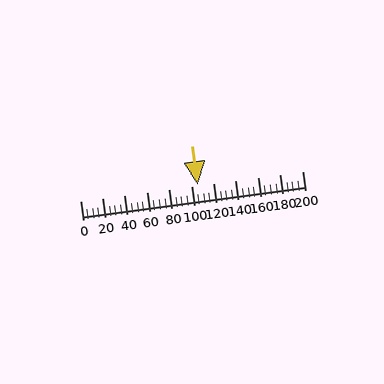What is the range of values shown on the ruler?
The ruler shows values from 0 to 200.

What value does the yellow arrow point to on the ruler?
The yellow arrow points to approximately 105.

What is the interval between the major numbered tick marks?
The major tick marks are spaced 20 units apart.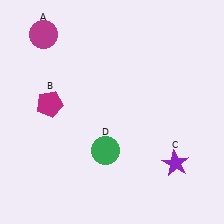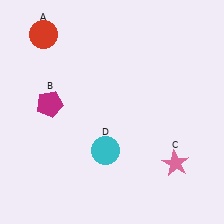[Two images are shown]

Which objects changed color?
A changed from magenta to red. C changed from purple to pink. D changed from green to cyan.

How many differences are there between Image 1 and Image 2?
There are 3 differences between the two images.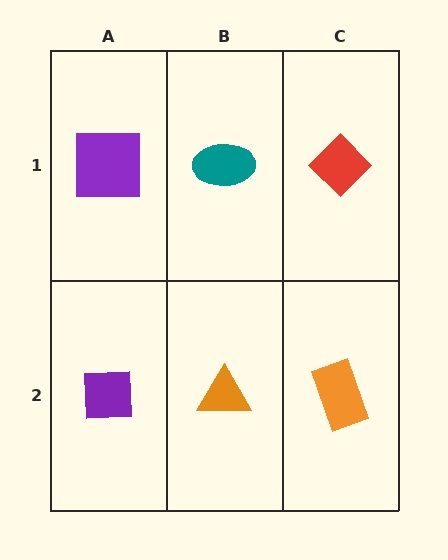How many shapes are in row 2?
3 shapes.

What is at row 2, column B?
An orange triangle.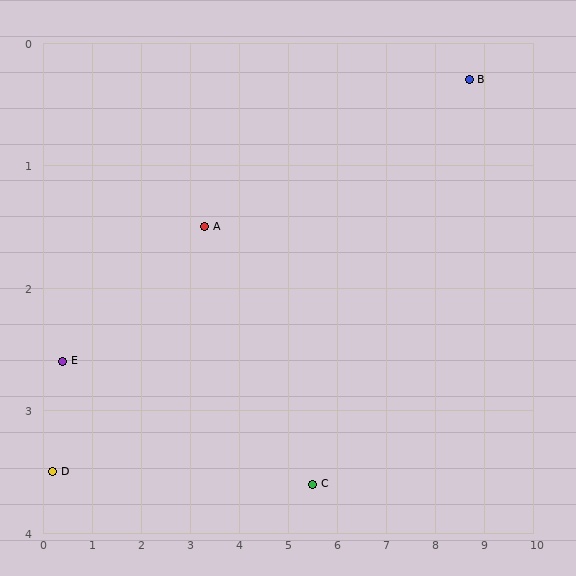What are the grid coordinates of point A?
Point A is at approximately (3.3, 1.5).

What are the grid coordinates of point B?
Point B is at approximately (8.7, 0.3).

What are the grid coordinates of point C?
Point C is at approximately (5.5, 3.6).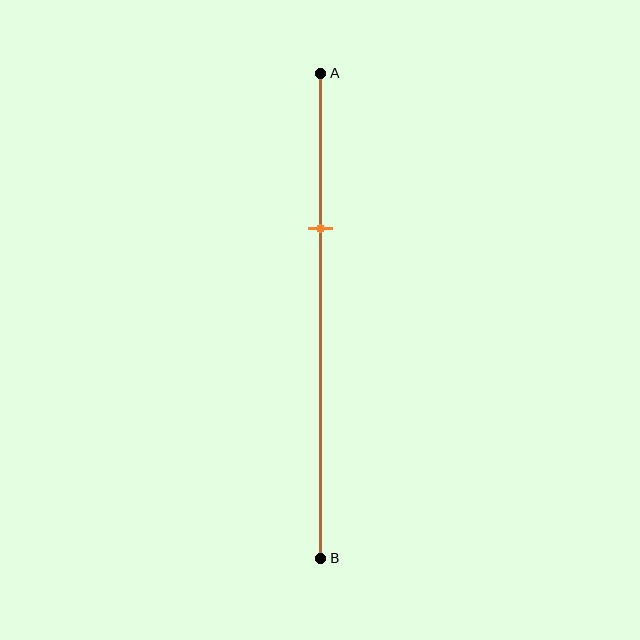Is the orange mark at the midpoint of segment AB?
No, the mark is at about 30% from A, not at the 50% midpoint.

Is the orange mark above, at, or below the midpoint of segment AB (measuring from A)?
The orange mark is above the midpoint of segment AB.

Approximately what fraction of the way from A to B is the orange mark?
The orange mark is approximately 30% of the way from A to B.